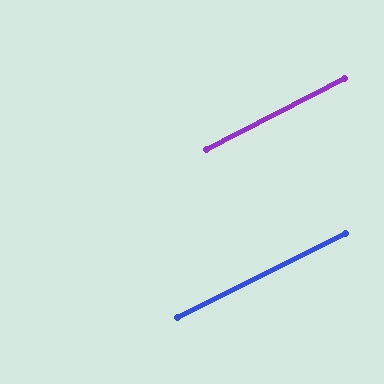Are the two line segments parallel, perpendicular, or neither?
Parallel — their directions differ by only 0.7°.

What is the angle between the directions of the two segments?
Approximately 1 degree.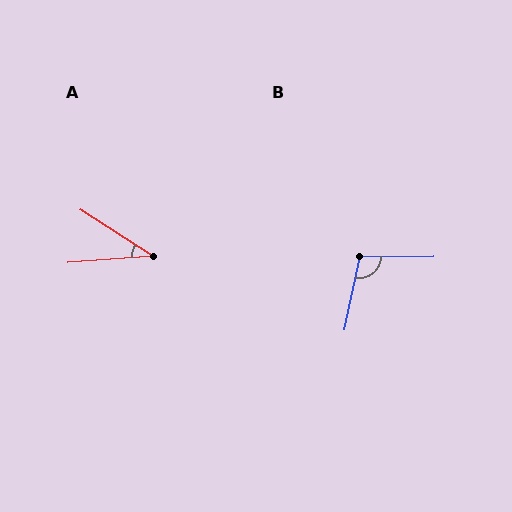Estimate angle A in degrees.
Approximately 37 degrees.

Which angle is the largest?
B, at approximately 102 degrees.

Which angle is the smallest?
A, at approximately 37 degrees.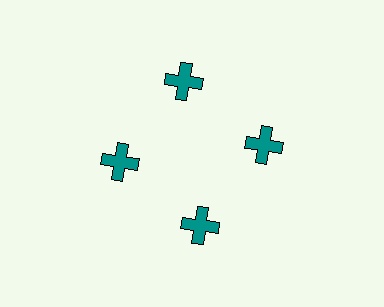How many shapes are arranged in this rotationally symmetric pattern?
There are 4 shapes, arranged in 4 groups of 1.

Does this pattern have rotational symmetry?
Yes, this pattern has 4-fold rotational symmetry. It looks the same after rotating 90 degrees around the center.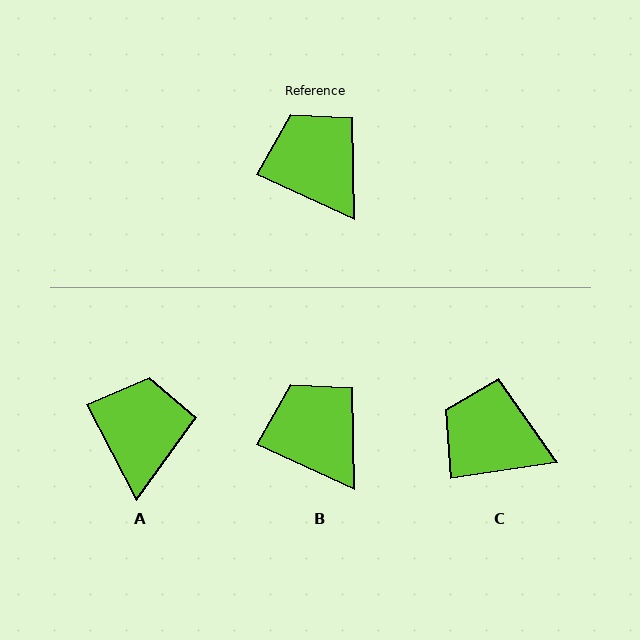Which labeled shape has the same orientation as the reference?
B.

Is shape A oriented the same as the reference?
No, it is off by about 38 degrees.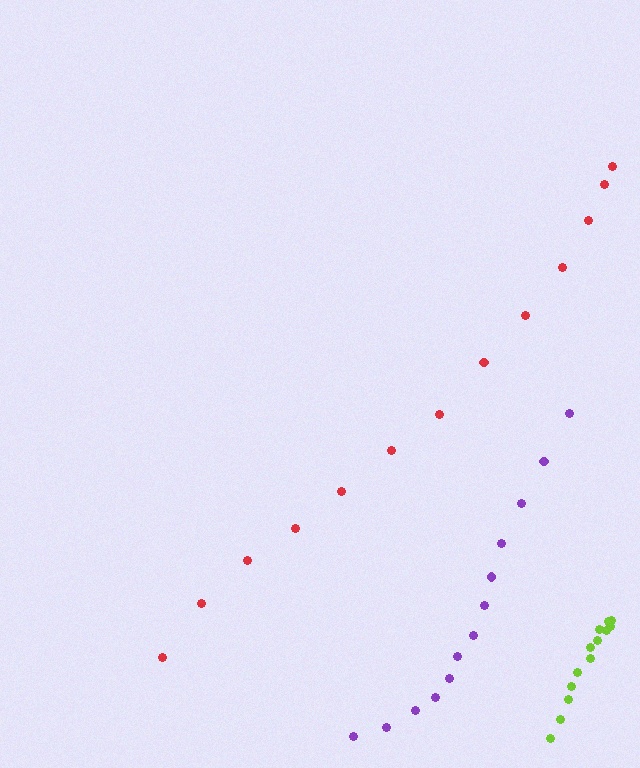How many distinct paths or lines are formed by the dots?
There are 3 distinct paths.